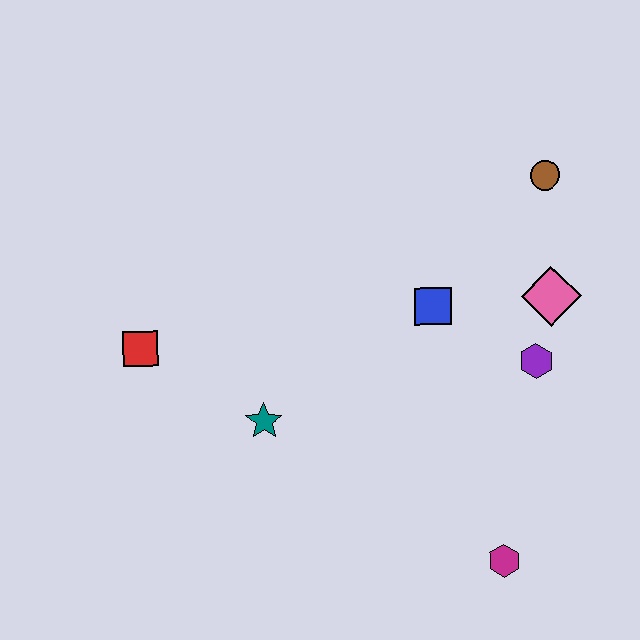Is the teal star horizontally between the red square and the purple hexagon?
Yes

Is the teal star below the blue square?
Yes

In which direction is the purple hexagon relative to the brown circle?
The purple hexagon is below the brown circle.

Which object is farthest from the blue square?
The red square is farthest from the blue square.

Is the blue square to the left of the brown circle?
Yes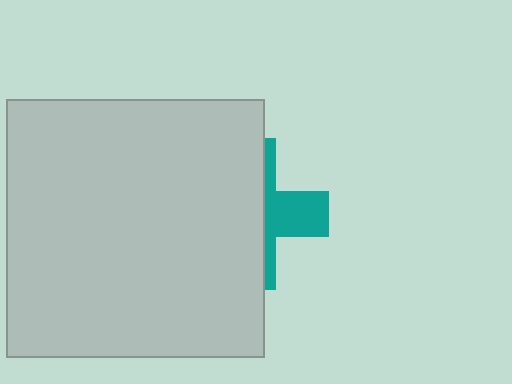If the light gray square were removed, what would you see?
You would see the complete teal cross.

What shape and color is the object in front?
The object in front is a light gray square.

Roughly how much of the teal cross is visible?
A small part of it is visible (roughly 34%).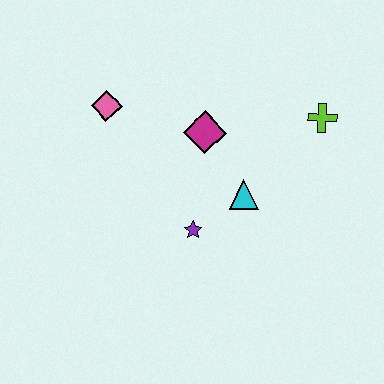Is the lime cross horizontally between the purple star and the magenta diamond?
No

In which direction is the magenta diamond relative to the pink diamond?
The magenta diamond is to the right of the pink diamond.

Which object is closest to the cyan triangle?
The purple star is closest to the cyan triangle.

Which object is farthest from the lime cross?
The pink diamond is farthest from the lime cross.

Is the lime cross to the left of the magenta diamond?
No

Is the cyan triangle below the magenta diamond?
Yes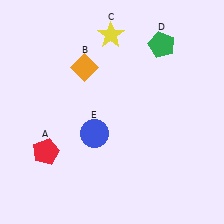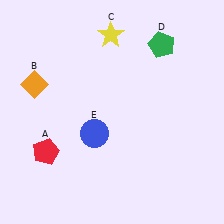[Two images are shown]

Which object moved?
The orange diamond (B) moved left.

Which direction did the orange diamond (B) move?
The orange diamond (B) moved left.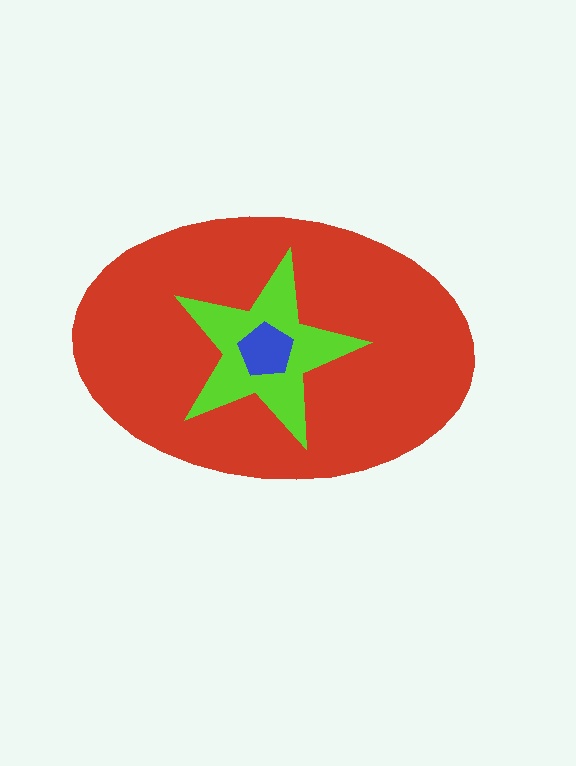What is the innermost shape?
The blue pentagon.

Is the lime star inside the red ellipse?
Yes.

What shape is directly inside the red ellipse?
The lime star.